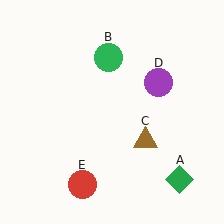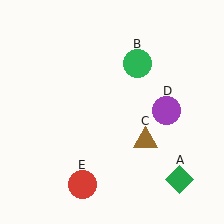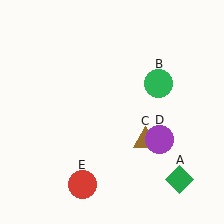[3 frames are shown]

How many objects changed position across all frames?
2 objects changed position: green circle (object B), purple circle (object D).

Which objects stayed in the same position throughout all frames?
Green diamond (object A) and brown triangle (object C) and red circle (object E) remained stationary.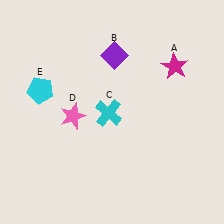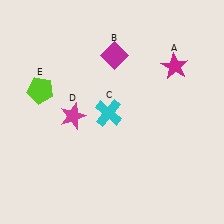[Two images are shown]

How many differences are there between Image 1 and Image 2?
There are 3 differences between the two images.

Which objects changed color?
B changed from purple to magenta. D changed from pink to magenta. E changed from cyan to lime.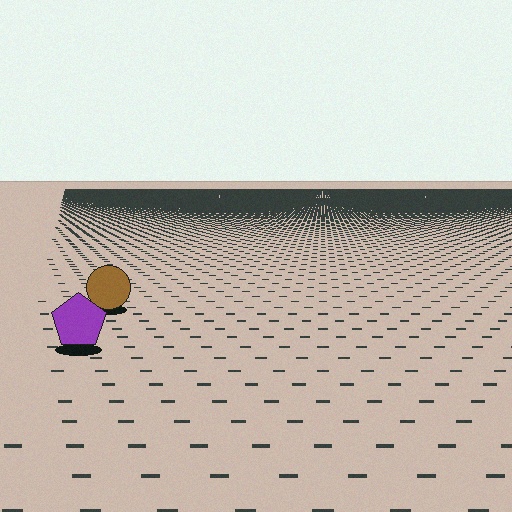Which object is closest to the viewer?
The purple pentagon is closest. The texture marks near it are larger and more spread out.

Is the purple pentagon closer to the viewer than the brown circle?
Yes. The purple pentagon is closer — you can tell from the texture gradient: the ground texture is coarser near it.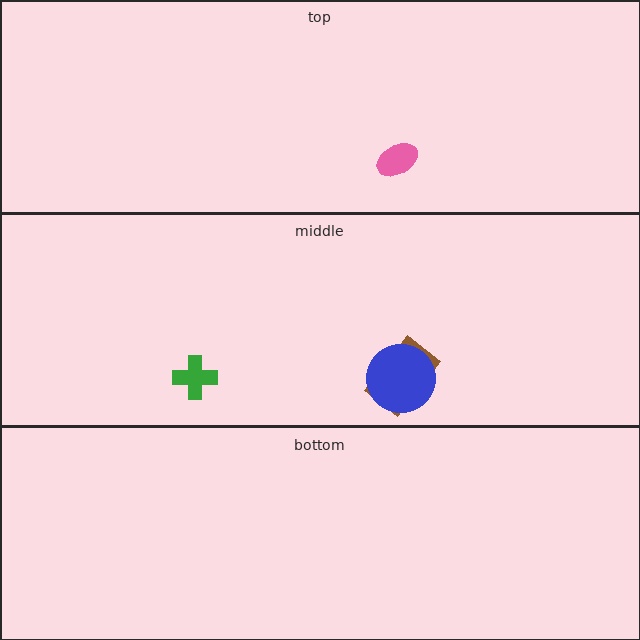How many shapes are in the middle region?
3.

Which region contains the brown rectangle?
The middle region.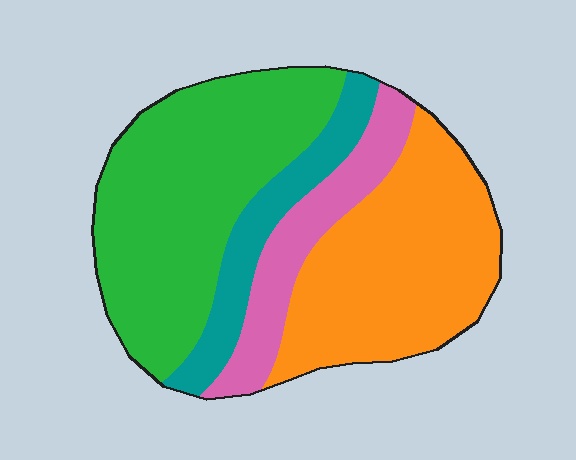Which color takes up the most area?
Green, at roughly 40%.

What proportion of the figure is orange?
Orange takes up about one third (1/3) of the figure.